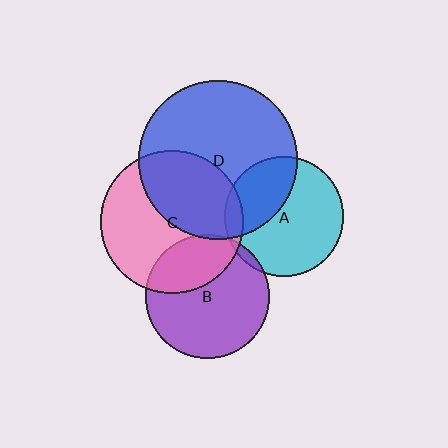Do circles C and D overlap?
Yes.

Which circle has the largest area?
Circle D (blue).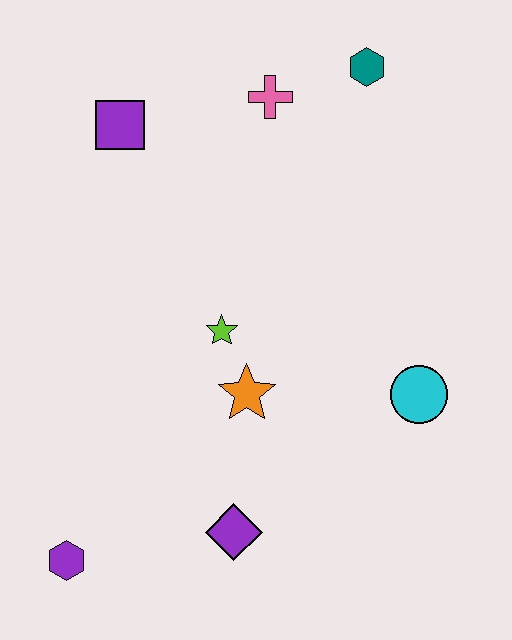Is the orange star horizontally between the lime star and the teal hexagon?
Yes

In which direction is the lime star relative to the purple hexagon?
The lime star is above the purple hexagon.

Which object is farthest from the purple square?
The purple hexagon is farthest from the purple square.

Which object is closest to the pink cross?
The teal hexagon is closest to the pink cross.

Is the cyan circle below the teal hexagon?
Yes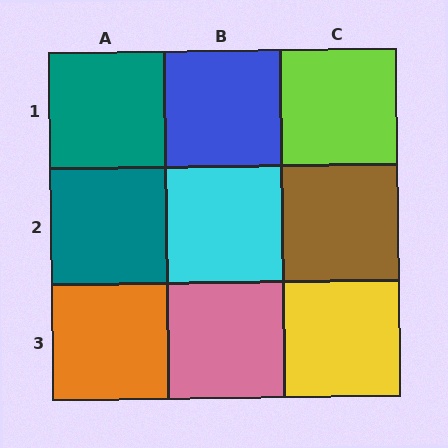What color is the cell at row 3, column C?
Yellow.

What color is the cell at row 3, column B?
Pink.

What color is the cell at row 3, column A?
Orange.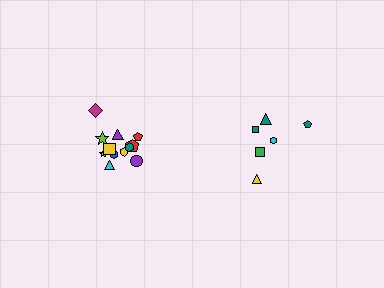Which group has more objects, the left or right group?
The left group.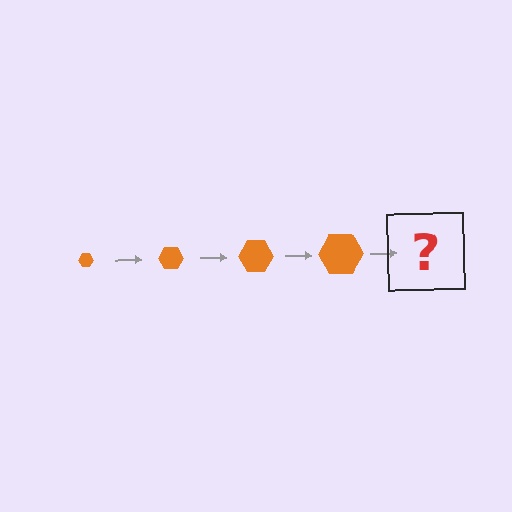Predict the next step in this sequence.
The next step is an orange hexagon, larger than the previous one.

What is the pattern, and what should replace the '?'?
The pattern is that the hexagon gets progressively larger each step. The '?' should be an orange hexagon, larger than the previous one.